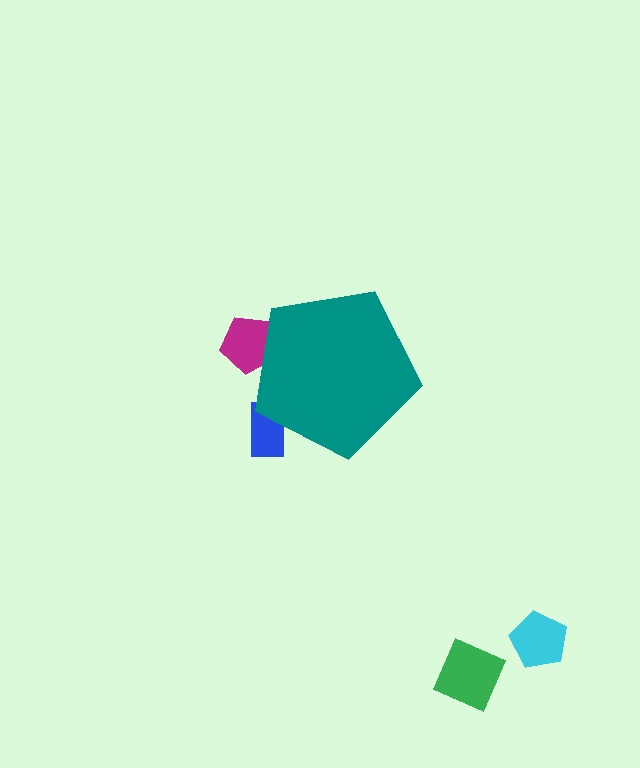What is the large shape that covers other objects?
A teal pentagon.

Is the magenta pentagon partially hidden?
Yes, the magenta pentagon is partially hidden behind the teal pentagon.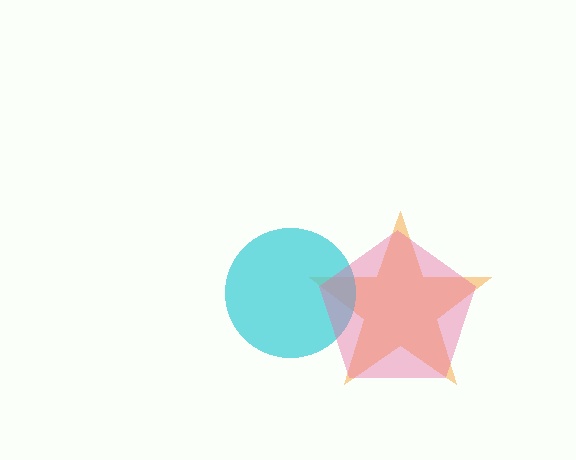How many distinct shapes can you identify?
There are 3 distinct shapes: an orange star, a cyan circle, a pink pentagon.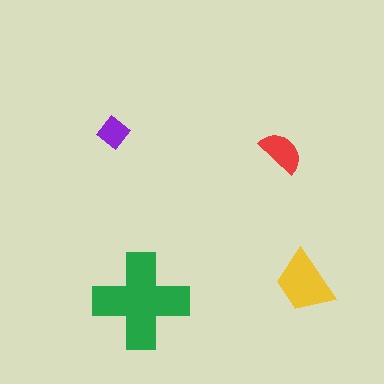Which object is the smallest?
The purple diamond.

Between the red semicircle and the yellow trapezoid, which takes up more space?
The yellow trapezoid.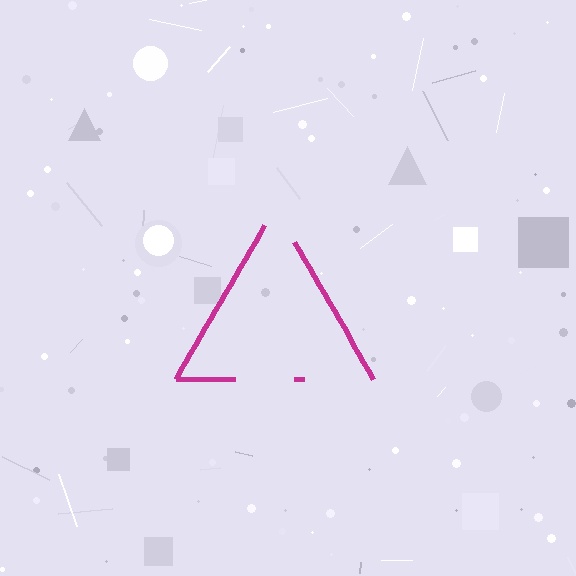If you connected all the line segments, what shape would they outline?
They would outline a triangle.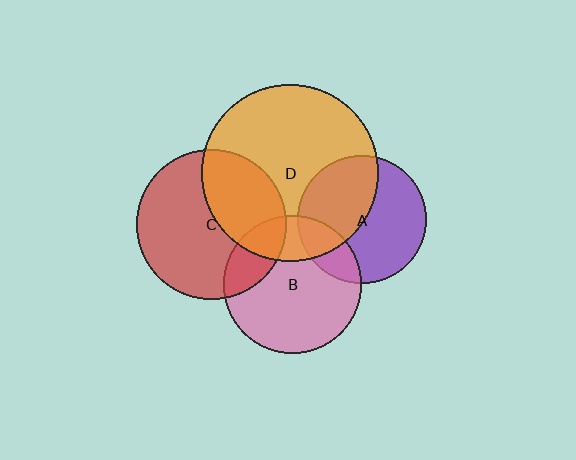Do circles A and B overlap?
Yes.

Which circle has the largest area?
Circle D (orange).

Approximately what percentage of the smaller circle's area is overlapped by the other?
Approximately 20%.